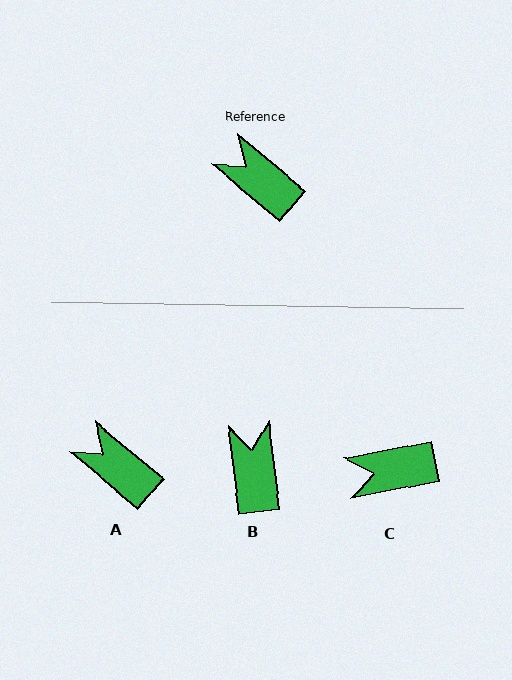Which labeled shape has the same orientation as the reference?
A.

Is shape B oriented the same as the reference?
No, it is off by about 43 degrees.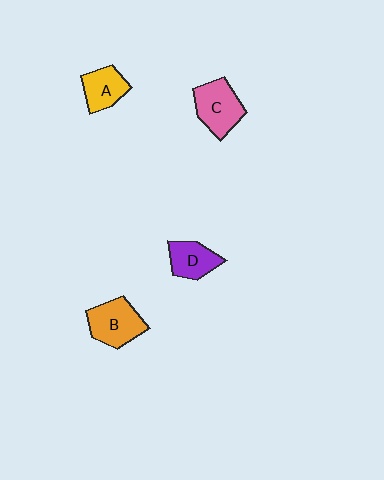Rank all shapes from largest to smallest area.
From largest to smallest: C (pink), B (orange), A (yellow), D (purple).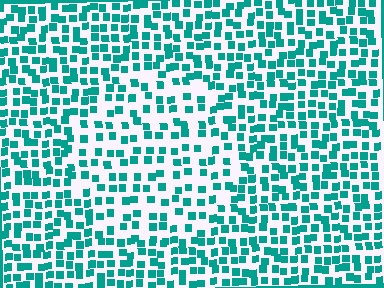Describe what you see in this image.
The image contains small teal elements arranged at two different densities. A circle-shaped region is visible where the elements are less densely packed than the surrounding area.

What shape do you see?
I see a circle.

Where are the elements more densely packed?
The elements are more densely packed outside the circle boundary.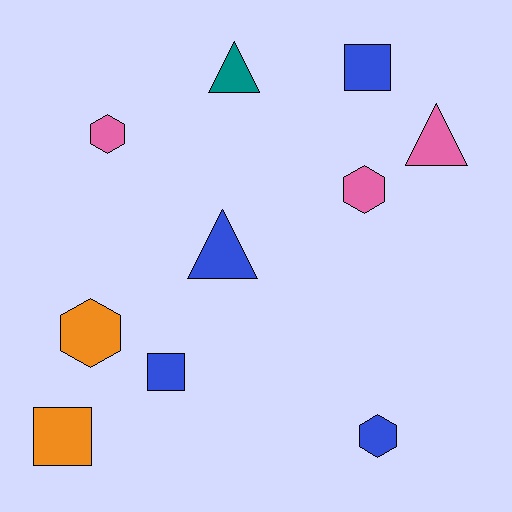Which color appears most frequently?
Blue, with 4 objects.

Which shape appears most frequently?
Hexagon, with 4 objects.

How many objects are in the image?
There are 10 objects.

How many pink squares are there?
There are no pink squares.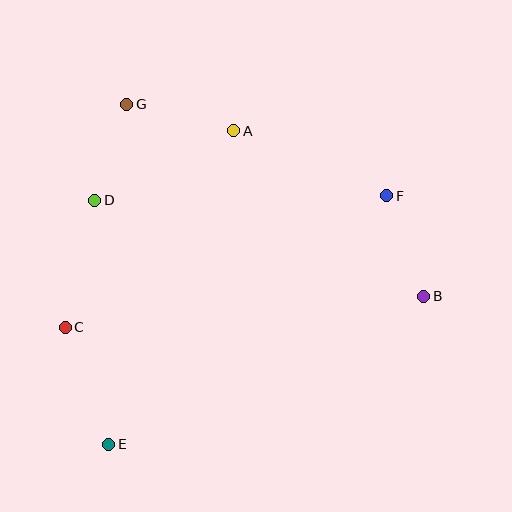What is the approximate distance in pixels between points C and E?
The distance between C and E is approximately 125 pixels.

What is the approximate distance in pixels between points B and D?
The distance between B and D is approximately 343 pixels.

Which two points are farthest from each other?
Points E and F are farthest from each other.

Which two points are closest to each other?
Points D and G are closest to each other.